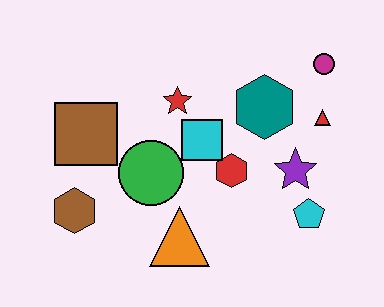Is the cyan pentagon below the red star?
Yes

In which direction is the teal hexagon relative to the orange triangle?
The teal hexagon is above the orange triangle.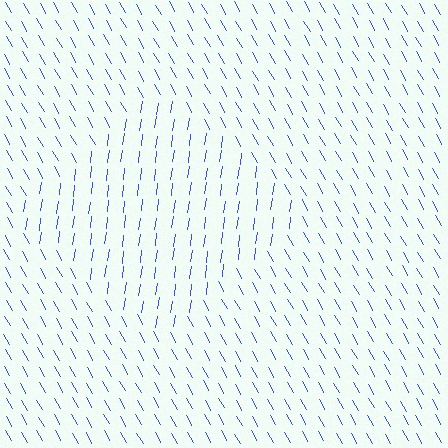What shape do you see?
I see a diamond.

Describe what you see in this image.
The image is filled with small blue line segments. A diamond region in the image has lines oriented differently from the surrounding lines, creating a visible texture boundary.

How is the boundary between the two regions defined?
The boundary is defined purely by a change in line orientation (approximately 37 degrees difference). All lines are the same color and thickness.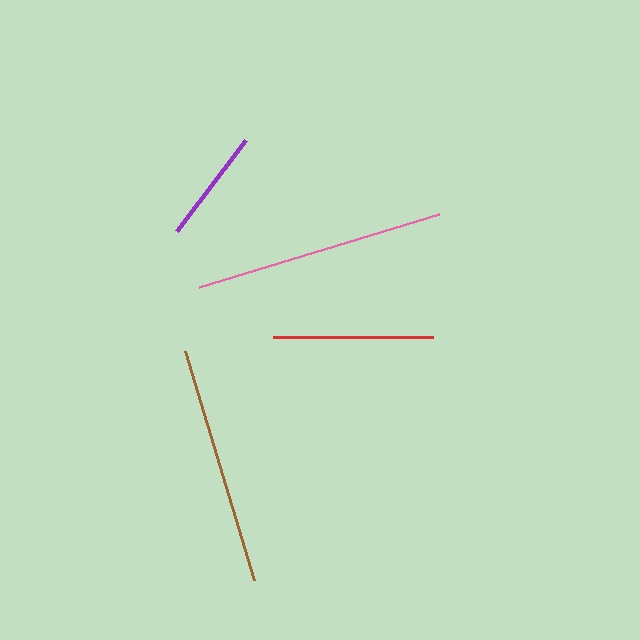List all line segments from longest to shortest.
From longest to shortest: pink, brown, red, purple.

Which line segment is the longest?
The pink line is the longest at approximately 250 pixels.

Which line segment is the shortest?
The purple line is the shortest at approximately 114 pixels.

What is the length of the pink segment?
The pink segment is approximately 250 pixels long.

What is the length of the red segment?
The red segment is approximately 159 pixels long.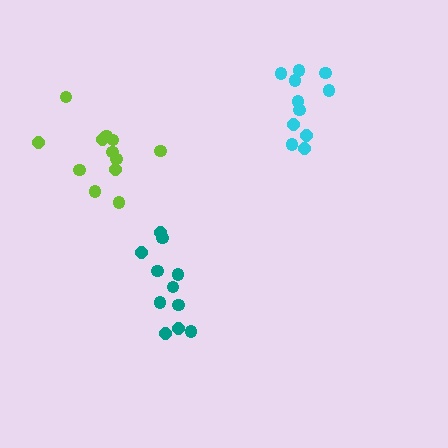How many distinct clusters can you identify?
There are 3 distinct clusters.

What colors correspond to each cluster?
The clusters are colored: teal, cyan, lime.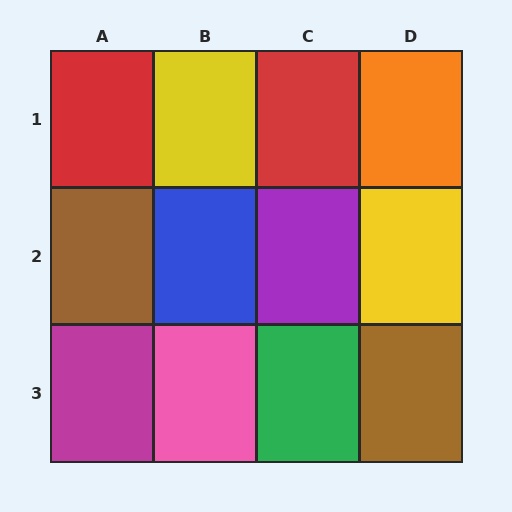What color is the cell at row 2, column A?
Brown.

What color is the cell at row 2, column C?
Purple.